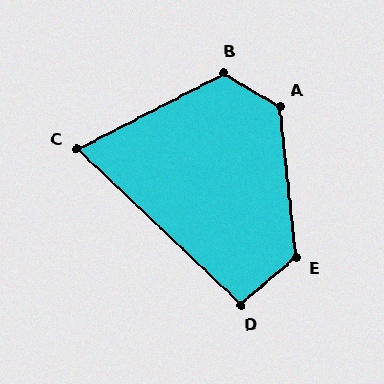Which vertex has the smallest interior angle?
C, at approximately 71 degrees.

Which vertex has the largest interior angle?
A, at approximately 126 degrees.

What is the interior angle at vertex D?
Approximately 96 degrees (obtuse).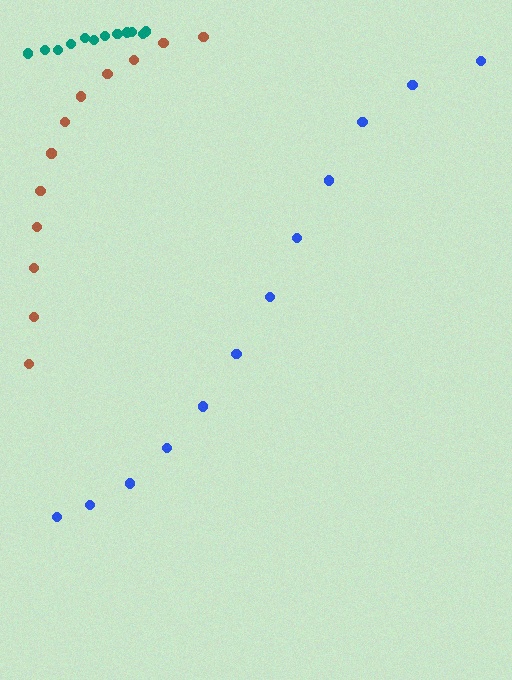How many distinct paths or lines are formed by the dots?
There are 3 distinct paths.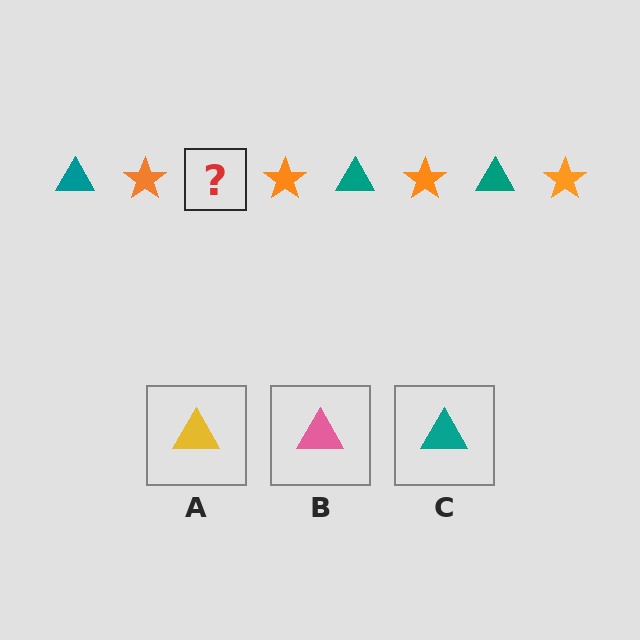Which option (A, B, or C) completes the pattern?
C.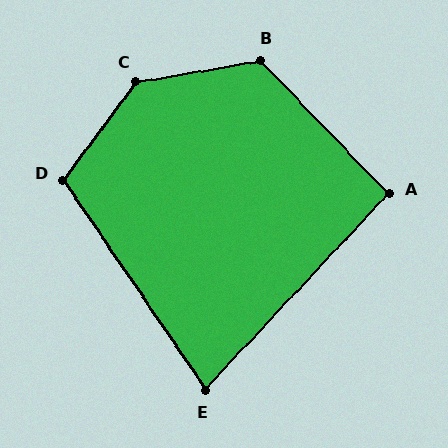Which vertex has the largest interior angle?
C, at approximately 136 degrees.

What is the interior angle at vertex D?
Approximately 109 degrees (obtuse).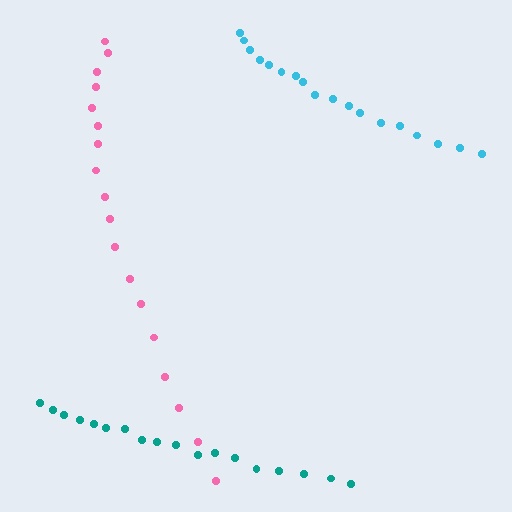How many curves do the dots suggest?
There are 3 distinct paths.